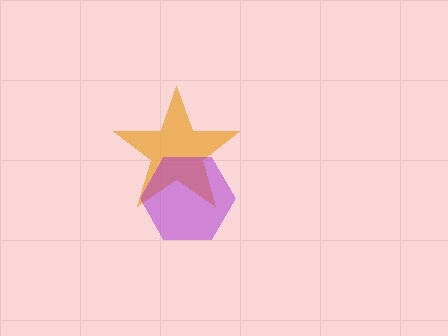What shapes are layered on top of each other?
The layered shapes are: an orange star, a purple hexagon.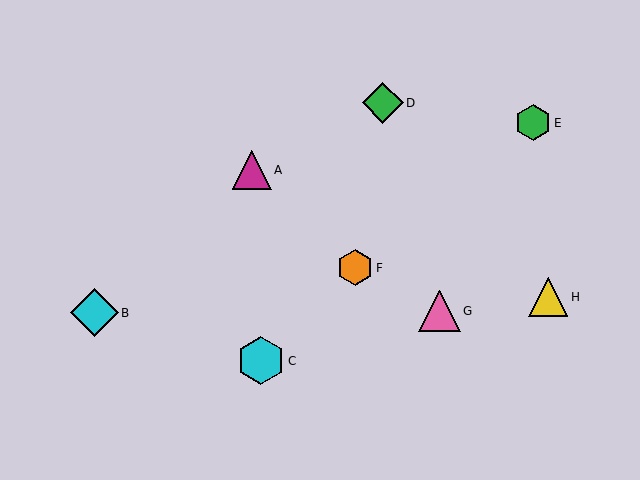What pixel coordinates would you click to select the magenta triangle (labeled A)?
Click at (252, 170) to select the magenta triangle A.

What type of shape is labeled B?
Shape B is a cyan diamond.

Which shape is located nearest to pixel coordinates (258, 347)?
The cyan hexagon (labeled C) at (261, 361) is nearest to that location.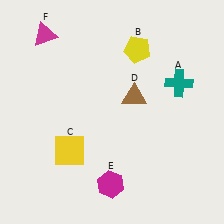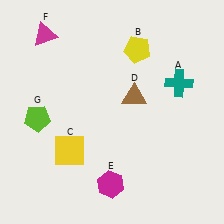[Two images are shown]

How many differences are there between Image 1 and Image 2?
There is 1 difference between the two images.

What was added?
A lime pentagon (G) was added in Image 2.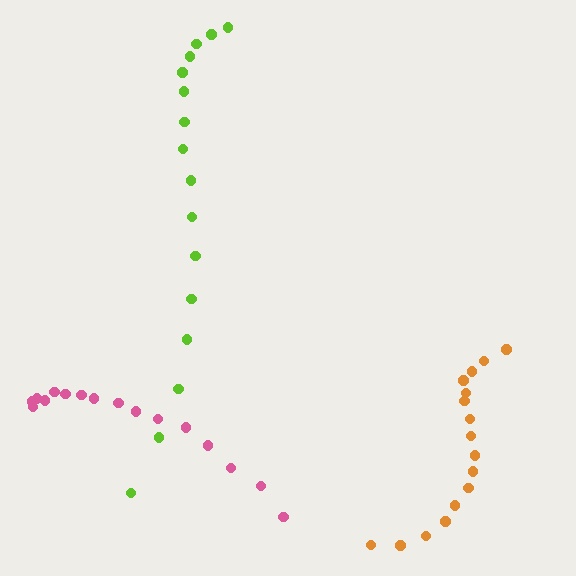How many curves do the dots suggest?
There are 3 distinct paths.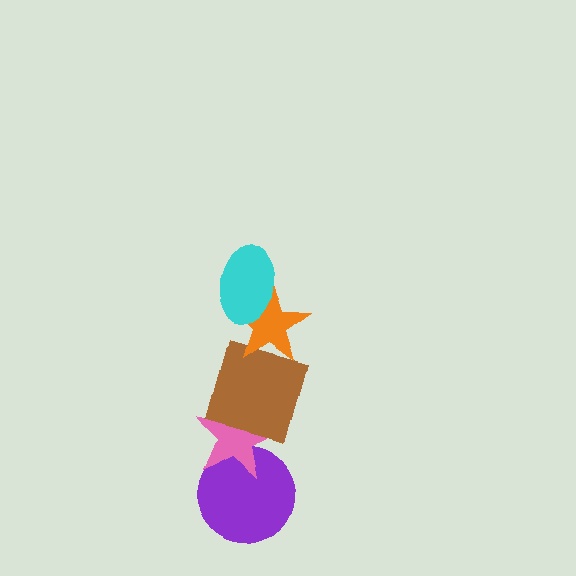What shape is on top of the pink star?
The brown square is on top of the pink star.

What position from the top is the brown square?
The brown square is 3rd from the top.